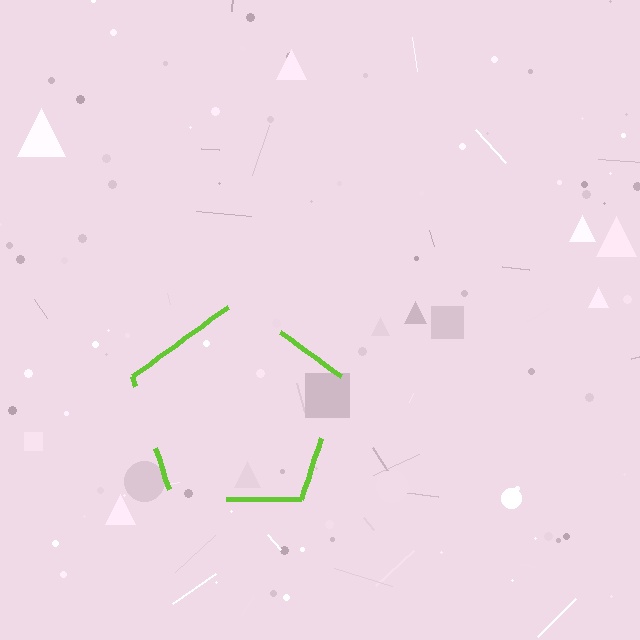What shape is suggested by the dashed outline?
The dashed outline suggests a pentagon.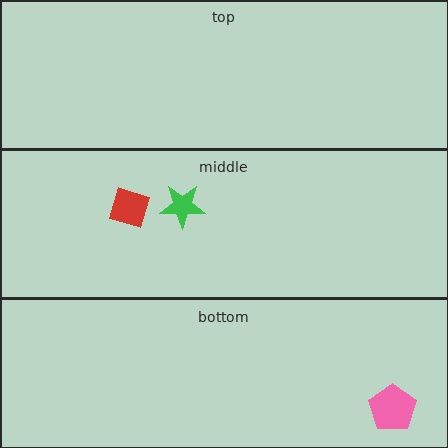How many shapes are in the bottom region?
1.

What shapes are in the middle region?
The red square, the green star.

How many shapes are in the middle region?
2.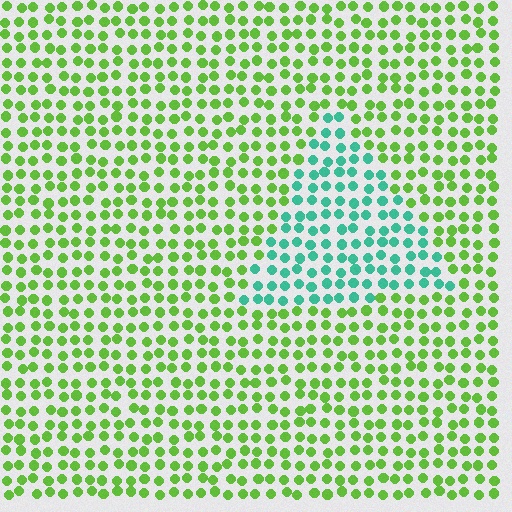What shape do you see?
I see a triangle.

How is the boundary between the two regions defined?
The boundary is defined purely by a slight shift in hue (about 60 degrees). Spacing, size, and orientation are identical on both sides.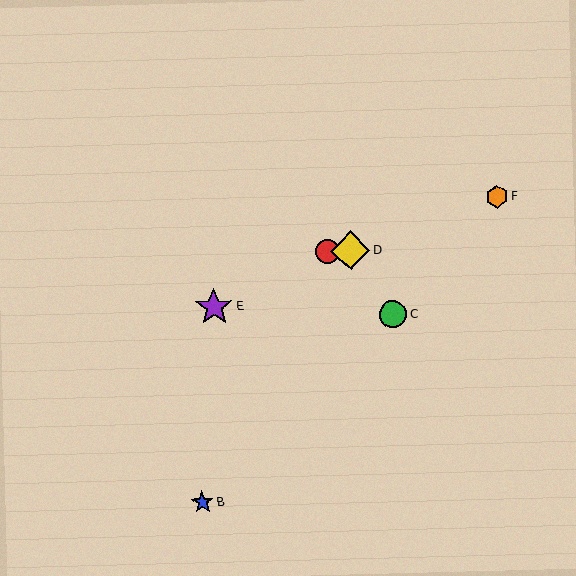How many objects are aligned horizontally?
2 objects (A, D) are aligned horizontally.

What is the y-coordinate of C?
Object C is at y≈314.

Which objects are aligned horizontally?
Objects A, D are aligned horizontally.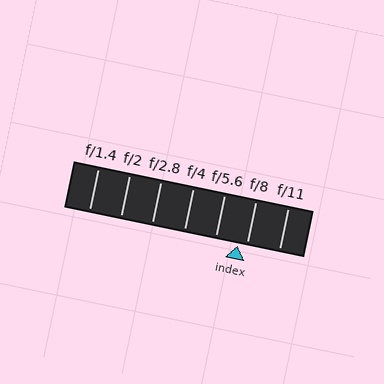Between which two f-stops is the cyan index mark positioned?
The index mark is between f/5.6 and f/8.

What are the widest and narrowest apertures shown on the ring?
The widest aperture shown is f/1.4 and the narrowest is f/11.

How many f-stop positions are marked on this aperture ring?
There are 7 f-stop positions marked.